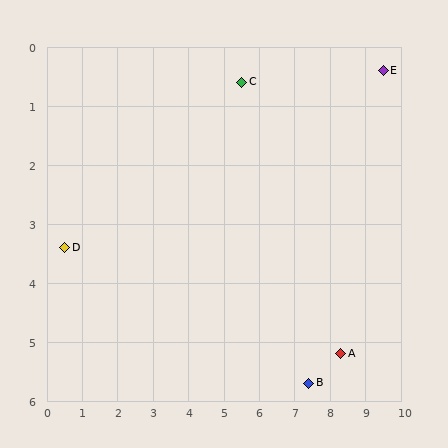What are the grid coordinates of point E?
Point E is at approximately (9.5, 0.4).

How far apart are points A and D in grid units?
Points A and D are about 8.0 grid units apart.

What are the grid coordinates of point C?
Point C is at approximately (5.5, 0.6).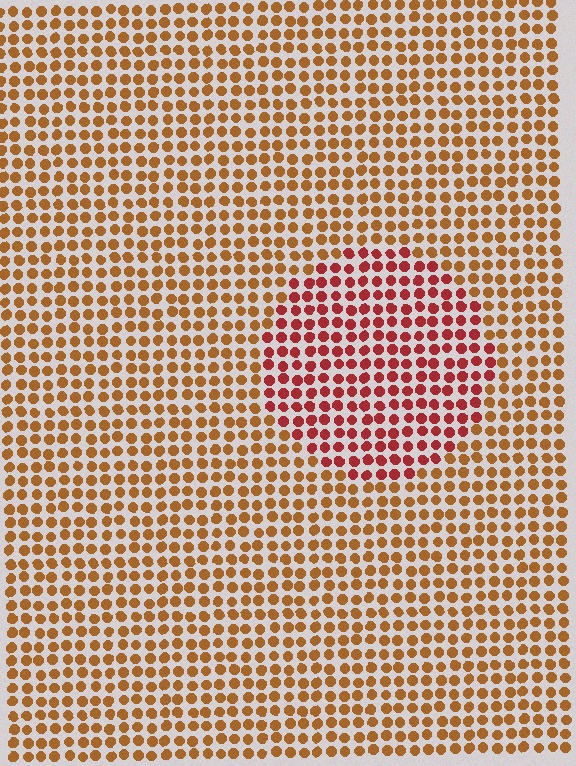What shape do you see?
I see a circle.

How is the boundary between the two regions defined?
The boundary is defined purely by a slight shift in hue (about 34 degrees). Spacing, size, and orientation are identical on both sides.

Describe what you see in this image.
The image is filled with small brown elements in a uniform arrangement. A circle-shaped region is visible where the elements are tinted to a slightly different hue, forming a subtle color boundary.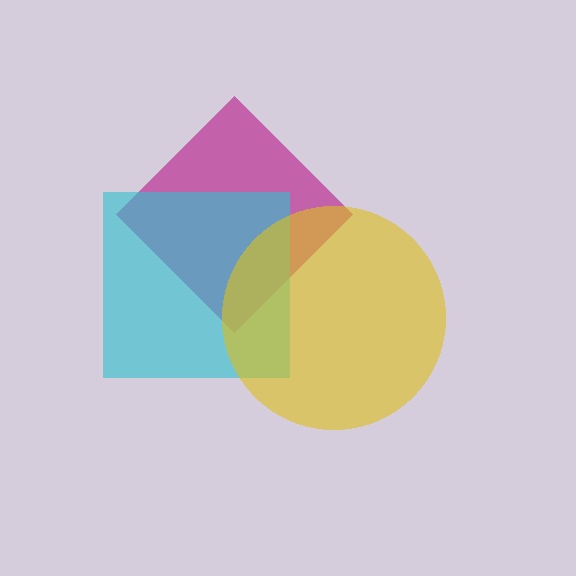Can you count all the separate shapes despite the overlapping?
Yes, there are 3 separate shapes.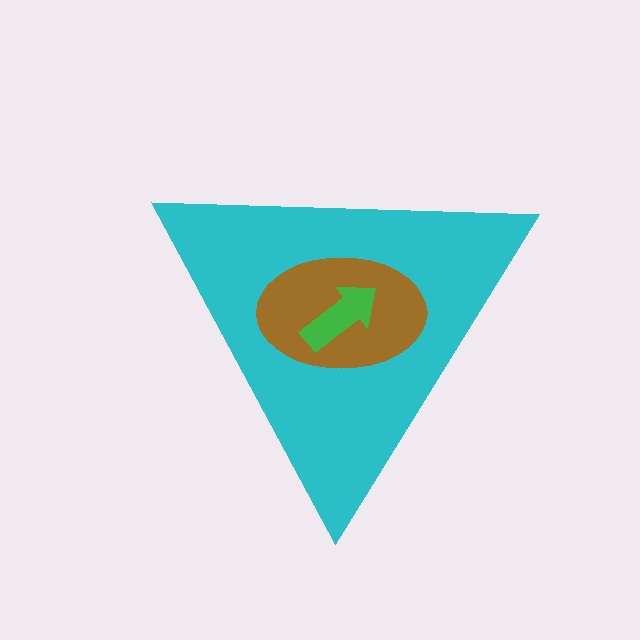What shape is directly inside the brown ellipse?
The green arrow.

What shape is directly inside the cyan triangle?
The brown ellipse.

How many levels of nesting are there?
3.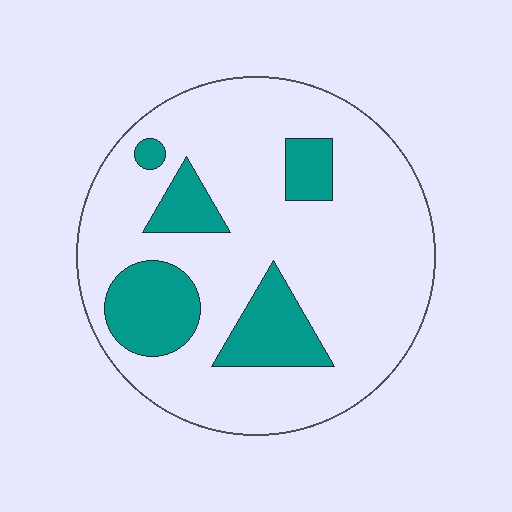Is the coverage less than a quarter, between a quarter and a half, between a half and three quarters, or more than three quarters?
Less than a quarter.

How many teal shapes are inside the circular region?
5.